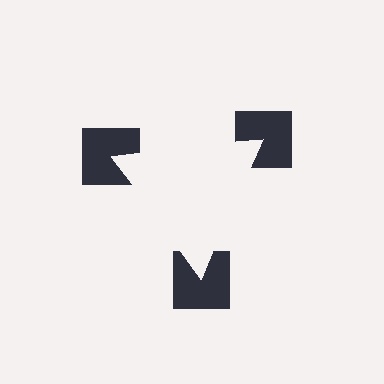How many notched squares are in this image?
There are 3 — one at each vertex of the illusory triangle.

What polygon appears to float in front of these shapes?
An illusory triangle — its edges are inferred from the aligned wedge cuts in the notched squares, not physically drawn.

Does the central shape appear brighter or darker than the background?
It typically appears slightly brighter than the background, even though no actual brightness change is drawn.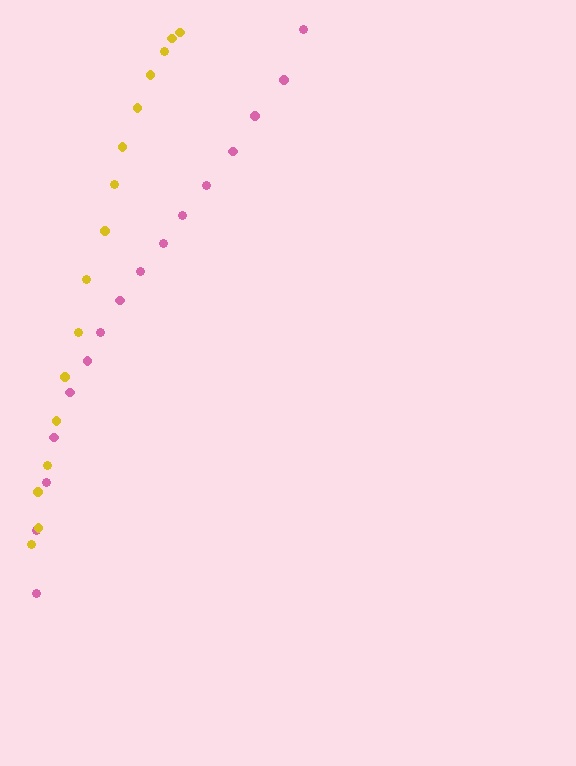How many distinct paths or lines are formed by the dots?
There are 2 distinct paths.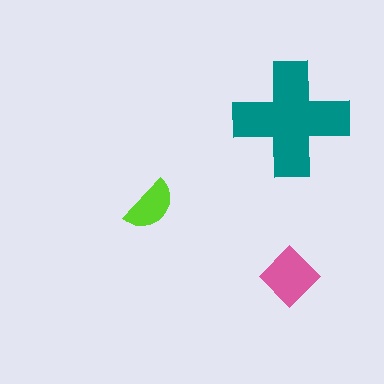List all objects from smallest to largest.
The lime semicircle, the pink diamond, the teal cross.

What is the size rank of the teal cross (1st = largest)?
1st.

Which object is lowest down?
The pink diamond is bottommost.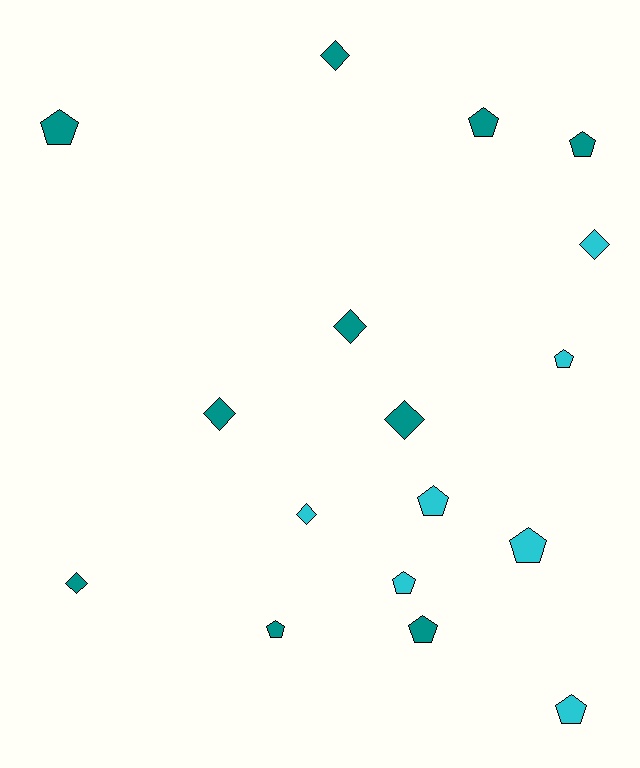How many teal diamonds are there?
There are 5 teal diamonds.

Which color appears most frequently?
Teal, with 10 objects.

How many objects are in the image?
There are 17 objects.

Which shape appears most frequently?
Pentagon, with 10 objects.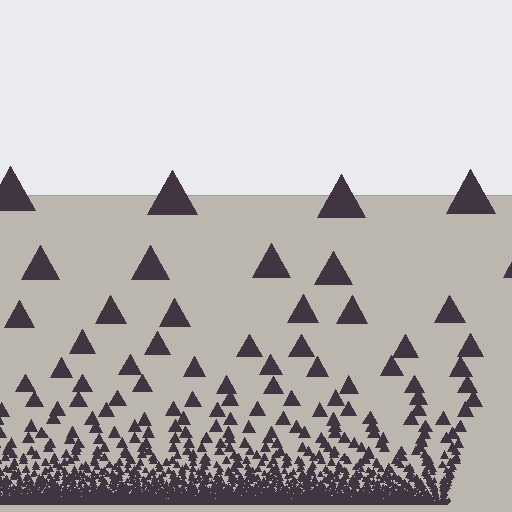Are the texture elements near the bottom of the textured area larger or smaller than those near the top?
Smaller. The gradient is inverted — elements near the bottom are smaller and denser.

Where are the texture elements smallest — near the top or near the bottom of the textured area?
Near the bottom.